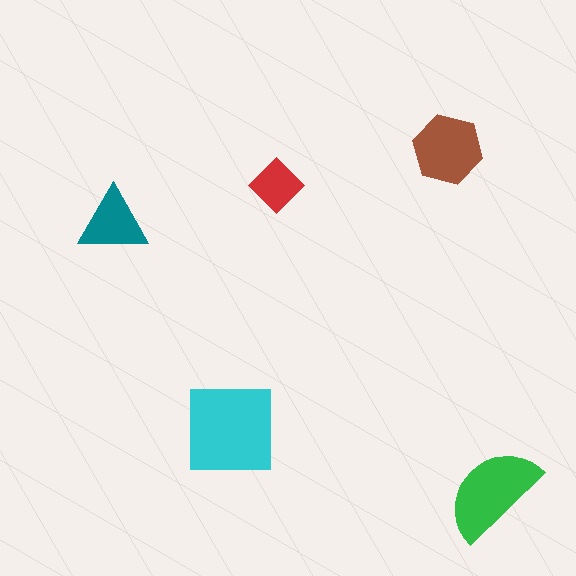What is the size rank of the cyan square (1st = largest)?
1st.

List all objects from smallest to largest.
The red diamond, the teal triangle, the brown hexagon, the green semicircle, the cyan square.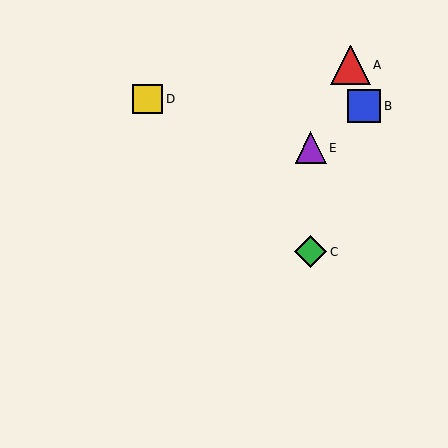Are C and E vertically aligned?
Yes, both are at x≈311.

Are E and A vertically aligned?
No, E is at x≈311 and A is at x≈350.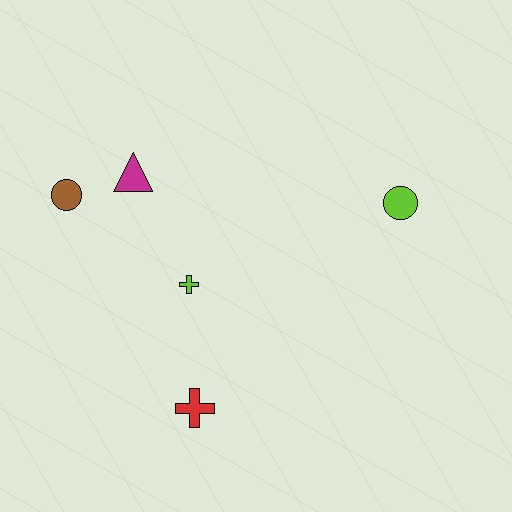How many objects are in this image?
There are 5 objects.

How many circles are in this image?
There are 2 circles.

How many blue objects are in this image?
There are no blue objects.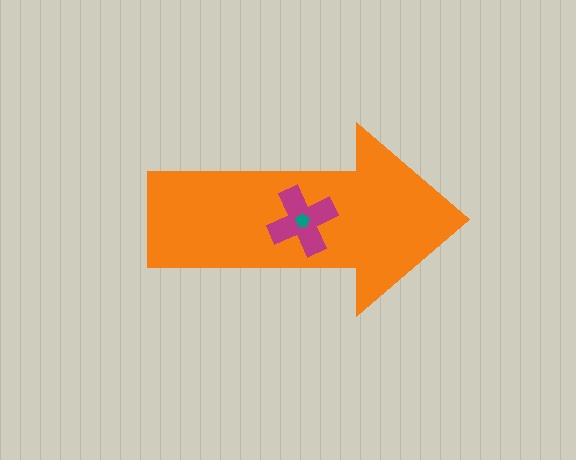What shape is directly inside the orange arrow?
The magenta cross.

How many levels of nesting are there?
3.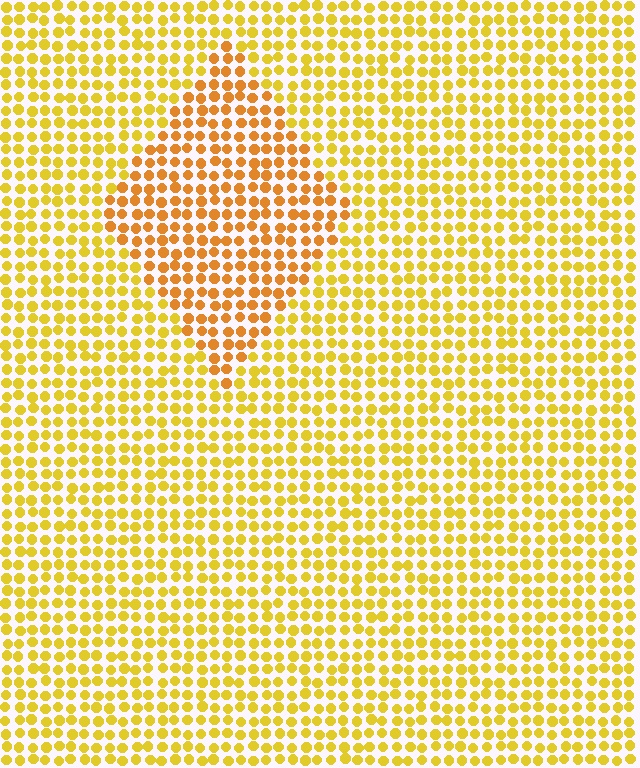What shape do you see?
I see a diamond.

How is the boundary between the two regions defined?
The boundary is defined purely by a slight shift in hue (about 22 degrees). Spacing, size, and orientation are identical on both sides.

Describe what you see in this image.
The image is filled with small yellow elements in a uniform arrangement. A diamond-shaped region is visible where the elements are tinted to a slightly different hue, forming a subtle color boundary.